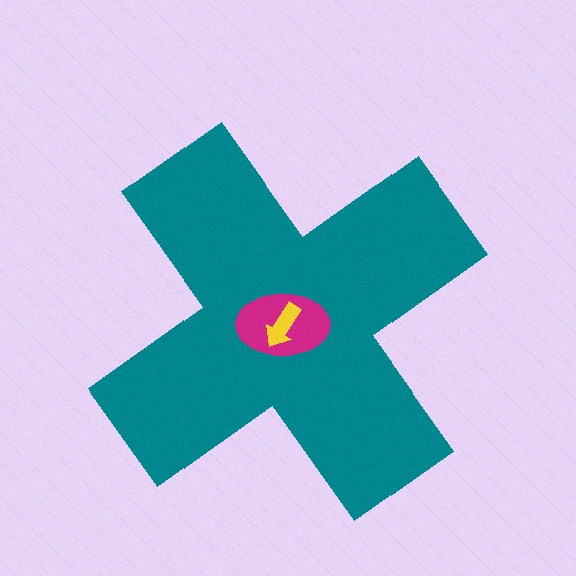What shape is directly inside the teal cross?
The magenta ellipse.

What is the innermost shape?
The yellow arrow.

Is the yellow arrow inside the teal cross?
Yes.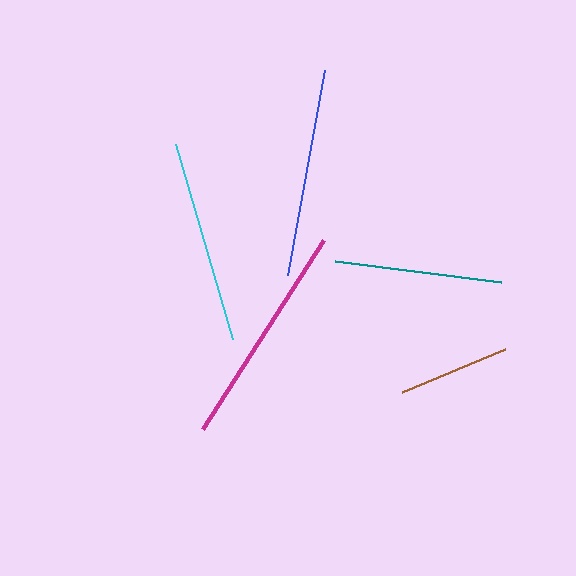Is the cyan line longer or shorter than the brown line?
The cyan line is longer than the brown line.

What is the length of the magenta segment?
The magenta segment is approximately 224 pixels long.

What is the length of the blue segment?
The blue segment is approximately 208 pixels long.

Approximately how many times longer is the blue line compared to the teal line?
The blue line is approximately 1.2 times the length of the teal line.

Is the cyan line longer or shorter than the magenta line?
The magenta line is longer than the cyan line.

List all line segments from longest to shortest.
From longest to shortest: magenta, blue, cyan, teal, brown.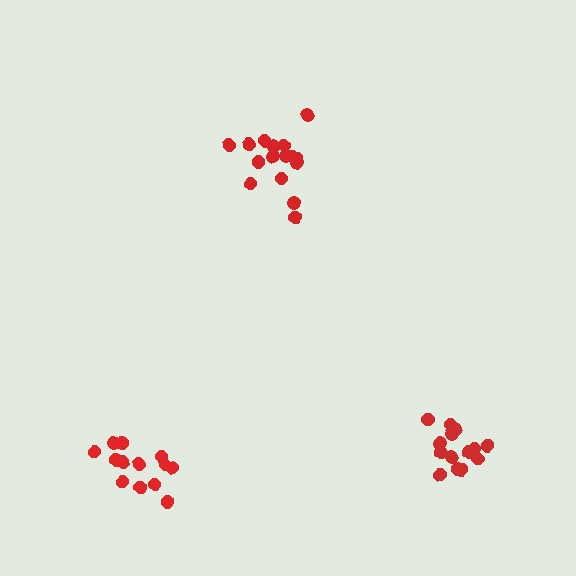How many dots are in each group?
Group 1: 13 dots, Group 2: 14 dots, Group 3: 16 dots (43 total).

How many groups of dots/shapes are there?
There are 3 groups.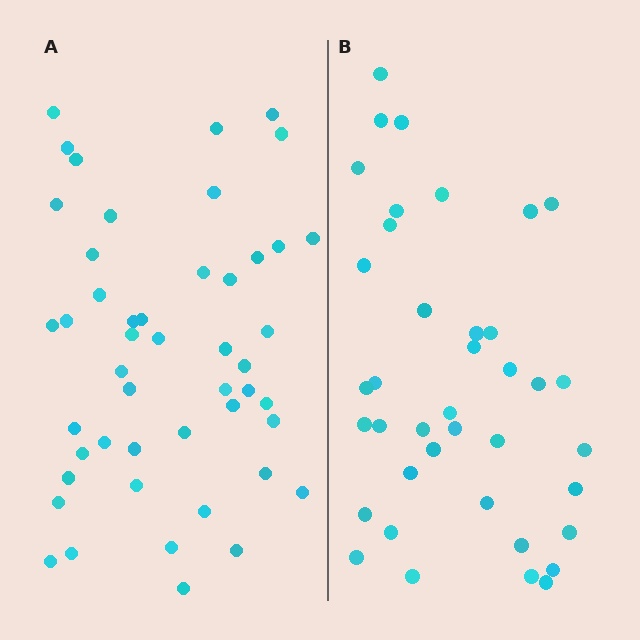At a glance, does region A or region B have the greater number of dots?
Region A (the left region) has more dots.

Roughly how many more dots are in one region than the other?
Region A has roughly 8 or so more dots than region B.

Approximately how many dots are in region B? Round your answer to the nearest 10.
About 40 dots. (The exact count is 39, which rounds to 40.)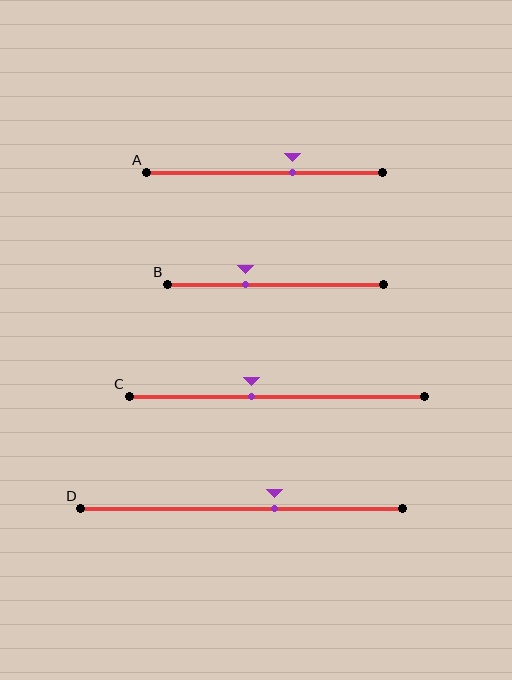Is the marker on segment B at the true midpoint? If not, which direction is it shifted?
No, the marker on segment B is shifted to the left by about 14% of the segment length.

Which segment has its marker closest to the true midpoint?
Segment C has its marker closest to the true midpoint.